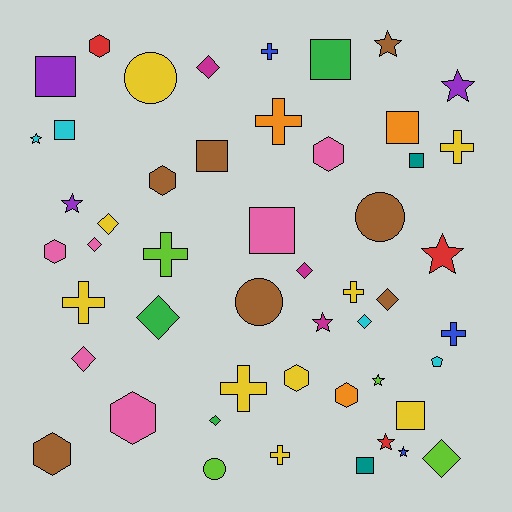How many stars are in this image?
There are 9 stars.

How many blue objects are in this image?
There are 3 blue objects.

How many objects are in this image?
There are 50 objects.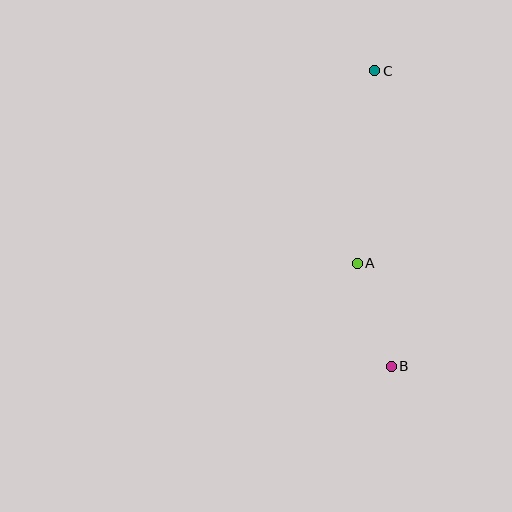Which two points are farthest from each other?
Points B and C are farthest from each other.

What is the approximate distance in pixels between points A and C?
The distance between A and C is approximately 194 pixels.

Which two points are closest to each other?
Points A and B are closest to each other.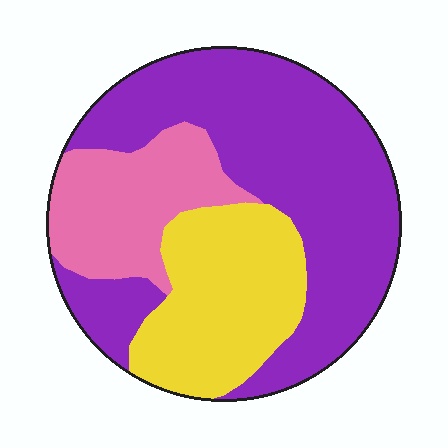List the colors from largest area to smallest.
From largest to smallest: purple, yellow, pink.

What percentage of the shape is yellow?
Yellow takes up between a quarter and a half of the shape.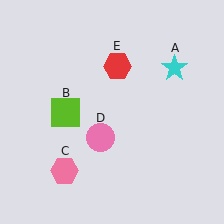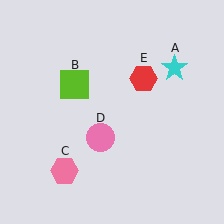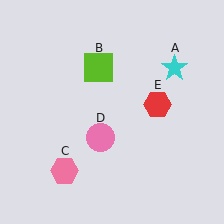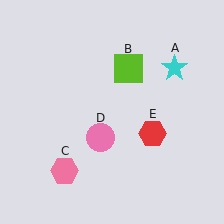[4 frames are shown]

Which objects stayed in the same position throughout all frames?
Cyan star (object A) and pink hexagon (object C) and pink circle (object D) remained stationary.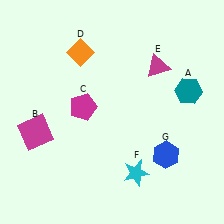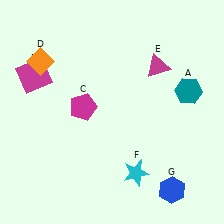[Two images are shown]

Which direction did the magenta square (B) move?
The magenta square (B) moved up.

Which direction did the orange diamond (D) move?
The orange diamond (D) moved left.